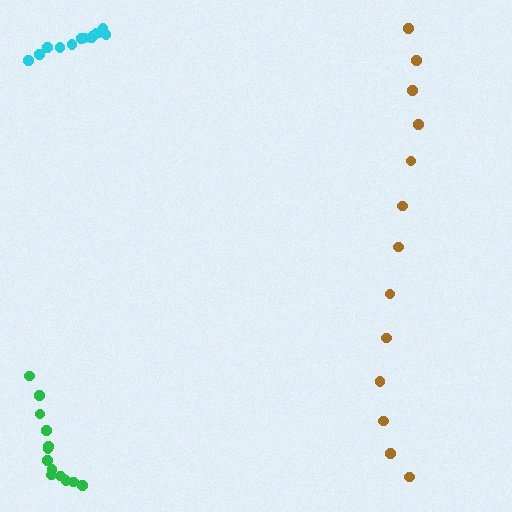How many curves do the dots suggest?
There are 3 distinct paths.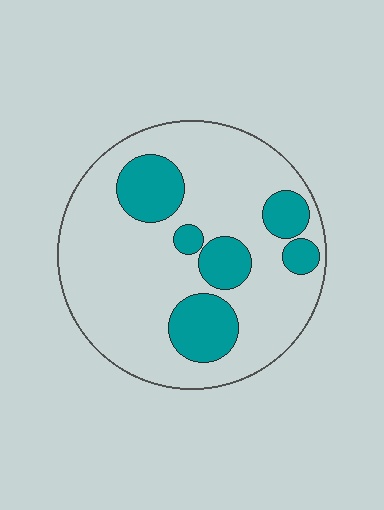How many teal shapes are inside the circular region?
6.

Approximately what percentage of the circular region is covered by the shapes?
Approximately 25%.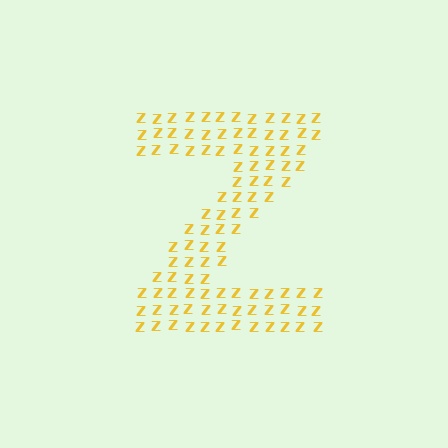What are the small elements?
The small elements are letter Z's.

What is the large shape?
The large shape is the letter Z.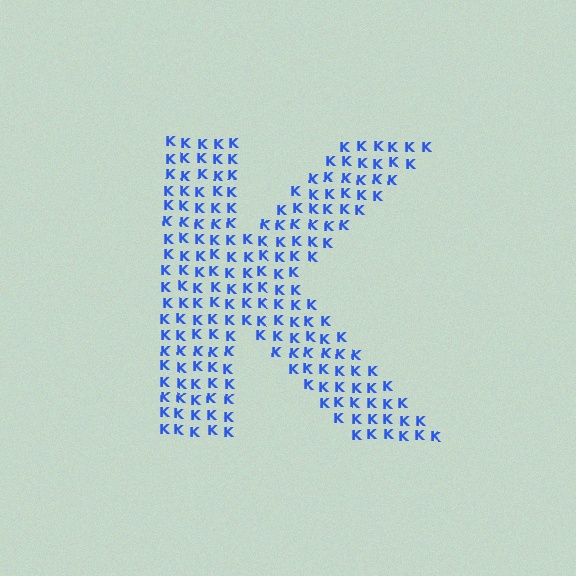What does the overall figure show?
The overall figure shows the letter K.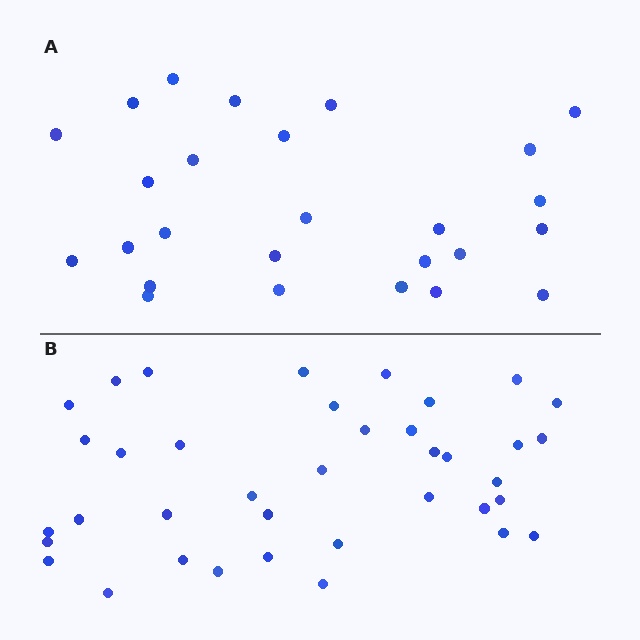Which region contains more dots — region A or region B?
Region B (the bottom region) has more dots.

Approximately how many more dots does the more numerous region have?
Region B has roughly 12 or so more dots than region A.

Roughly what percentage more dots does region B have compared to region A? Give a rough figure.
About 45% more.